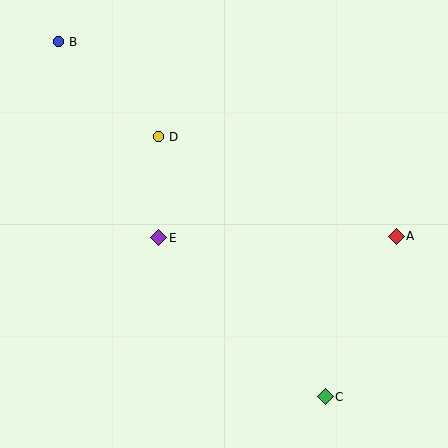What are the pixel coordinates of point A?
Point A is at (396, 236).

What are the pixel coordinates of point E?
Point E is at (159, 238).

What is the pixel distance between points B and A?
The distance between B and A is 389 pixels.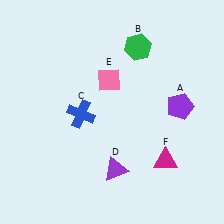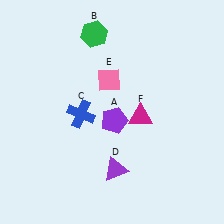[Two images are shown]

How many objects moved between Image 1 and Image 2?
3 objects moved between the two images.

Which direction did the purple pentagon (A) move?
The purple pentagon (A) moved left.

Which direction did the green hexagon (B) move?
The green hexagon (B) moved left.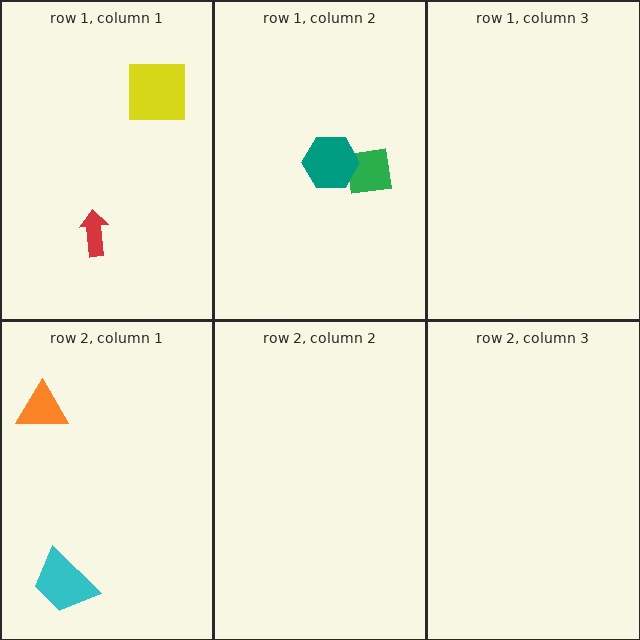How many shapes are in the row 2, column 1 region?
2.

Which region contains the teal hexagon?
The row 1, column 2 region.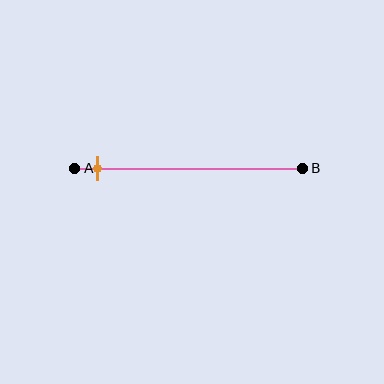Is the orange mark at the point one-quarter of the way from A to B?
No, the mark is at about 10% from A, not at the 25% one-quarter point.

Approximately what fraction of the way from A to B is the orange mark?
The orange mark is approximately 10% of the way from A to B.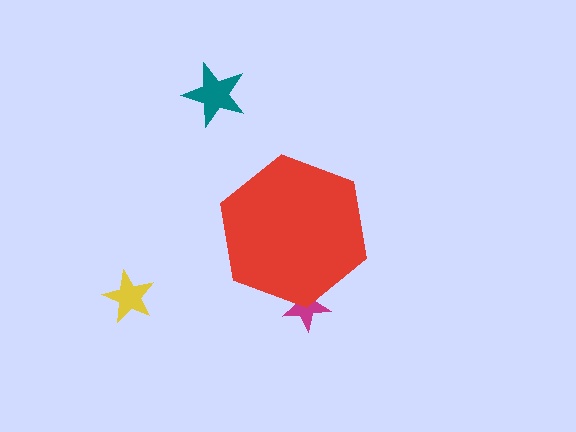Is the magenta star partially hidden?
Yes, the magenta star is partially hidden behind the red hexagon.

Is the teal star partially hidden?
No, the teal star is fully visible.